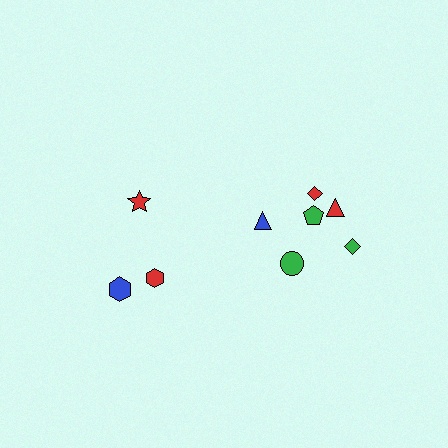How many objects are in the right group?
There are 6 objects.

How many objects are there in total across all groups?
There are 9 objects.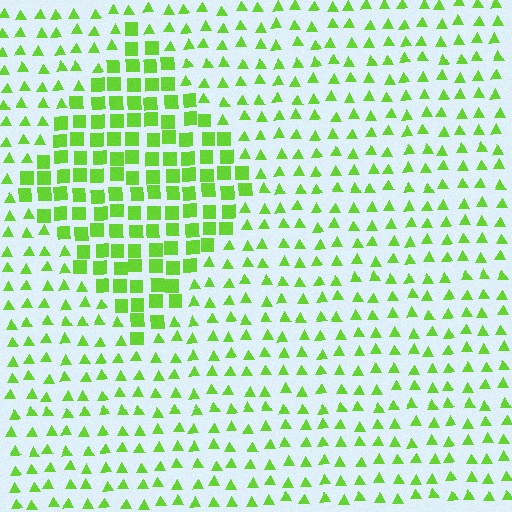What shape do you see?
I see a diamond.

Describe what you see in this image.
The image is filled with small lime elements arranged in a uniform grid. A diamond-shaped region contains squares, while the surrounding area contains triangles. The boundary is defined purely by the change in element shape.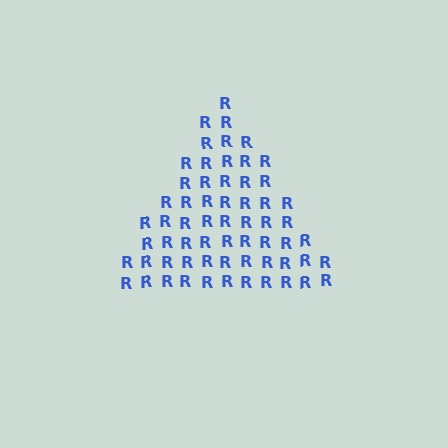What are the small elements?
The small elements are letter R's.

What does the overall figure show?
The overall figure shows a triangle.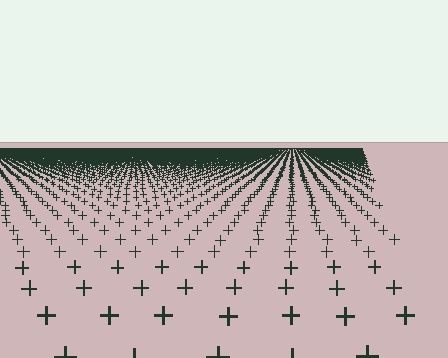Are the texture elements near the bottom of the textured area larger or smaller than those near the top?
Larger. Near the bottom, elements are closer to the viewer and appear at a bigger on-screen size.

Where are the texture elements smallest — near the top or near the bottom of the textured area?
Near the top.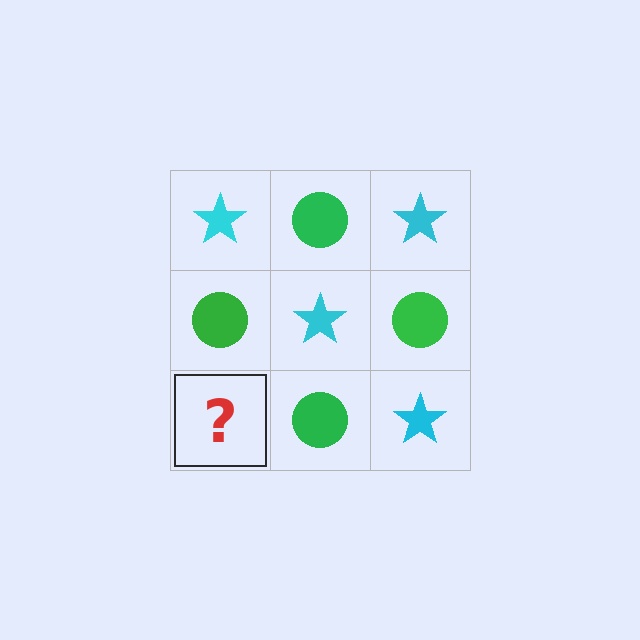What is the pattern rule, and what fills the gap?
The rule is that it alternates cyan star and green circle in a checkerboard pattern. The gap should be filled with a cyan star.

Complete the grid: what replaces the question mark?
The question mark should be replaced with a cyan star.